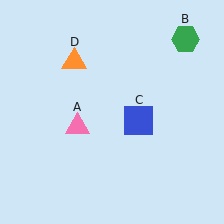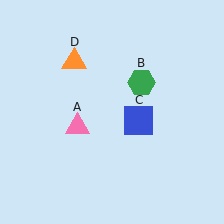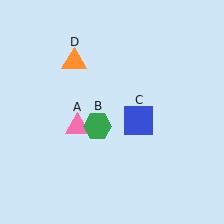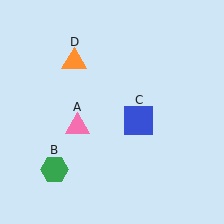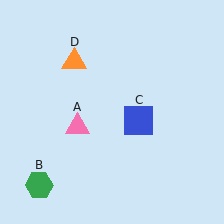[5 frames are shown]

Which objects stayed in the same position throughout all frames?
Pink triangle (object A) and blue square (object C) and orange triangle (object D) remained stationary.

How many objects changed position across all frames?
1 object changed position: green hexagon (object B).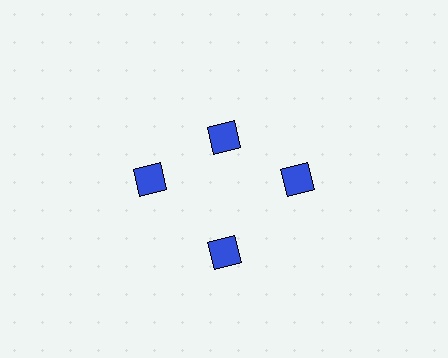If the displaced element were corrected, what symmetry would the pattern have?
It would have 4-fold rotational symmetry — the pattern would map onto itself every 90 degrees.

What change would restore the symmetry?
The symmetry would be restored by moving it outward, back onto the ring so that all 4 diamonds sit at equal angles and equal distance from the center.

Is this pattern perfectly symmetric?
No. The 4 blue diamonds are arranged in a ring, but one element near the 12 o'clock position is pulled inward toward the center, breaking the 4-fold rotational symmetry.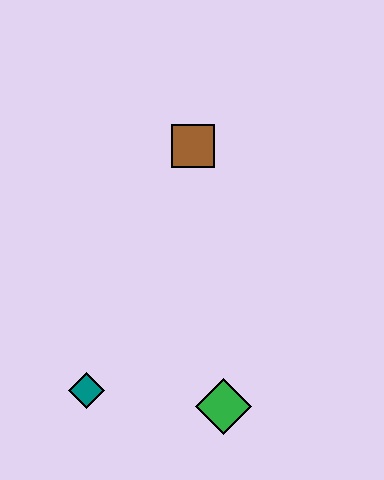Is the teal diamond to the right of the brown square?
No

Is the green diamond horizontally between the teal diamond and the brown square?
No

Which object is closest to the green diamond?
The teal diamond is closest to the green diamond.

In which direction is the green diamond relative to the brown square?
The green diamond is below the brown square.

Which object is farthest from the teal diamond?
The brown square is farthest from the teal diamond.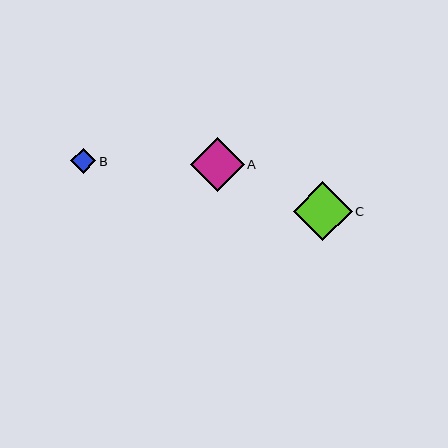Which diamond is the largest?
Diamond C is the largest with a size of approximately 59 pixels.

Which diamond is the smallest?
Diamond B is the smallest with a size of approximately 25 pixels.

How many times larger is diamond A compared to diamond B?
Diamond A is approximately 2.1 times the size of diamond B.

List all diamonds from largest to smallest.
From largest to smallest: C, A, B.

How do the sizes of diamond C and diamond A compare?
Diamond C and diamond A are approximately the same size.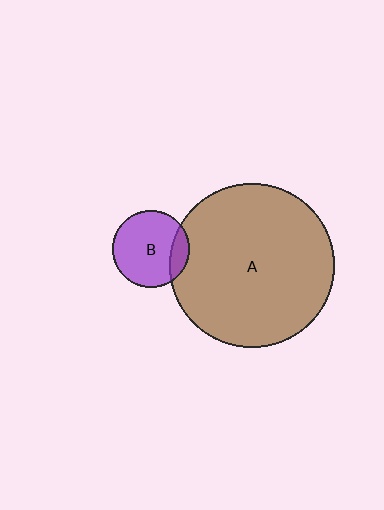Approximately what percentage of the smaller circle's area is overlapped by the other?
Approximately 15%.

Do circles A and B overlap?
Yes.